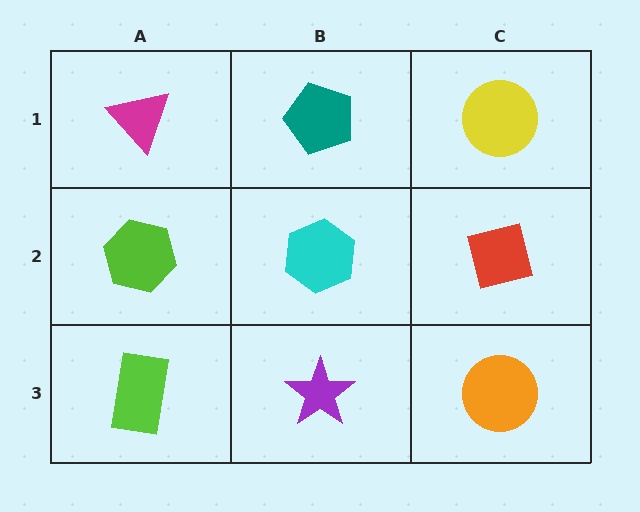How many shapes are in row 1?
3 shapes.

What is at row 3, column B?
A purple star.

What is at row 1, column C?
A yellow circle.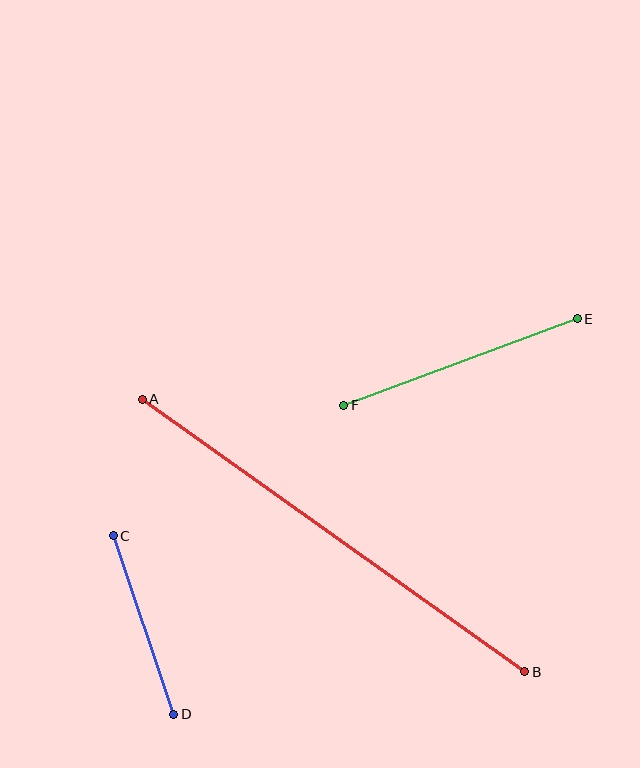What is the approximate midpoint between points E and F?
The midpoint is at approximately (460, 362) pixels.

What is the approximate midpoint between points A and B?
The midpoint is at approximately (333, 536) pixels.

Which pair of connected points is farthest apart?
Points A and B are farthest apart.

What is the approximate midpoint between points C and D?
The midpoint is at approximately (144, 625) pixels.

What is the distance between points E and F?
The distance is approximately 249 pixels.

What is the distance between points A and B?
The distance is approximately 469 pixels.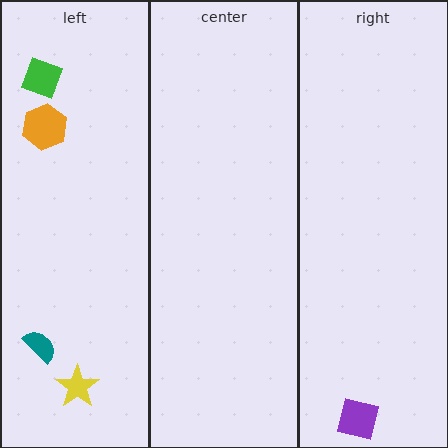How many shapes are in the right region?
1.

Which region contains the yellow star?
The left region.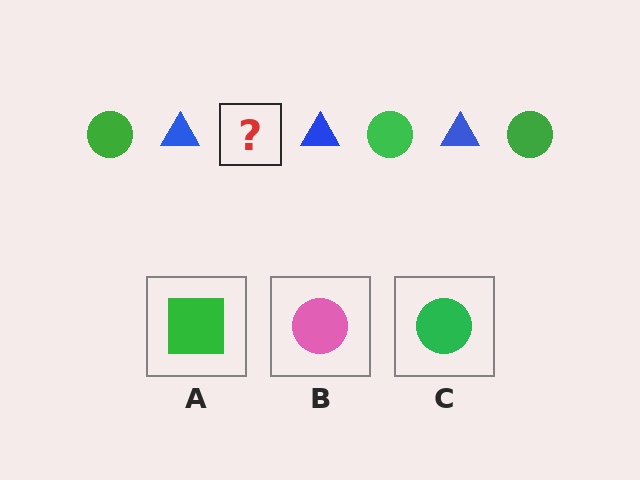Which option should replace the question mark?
Option C.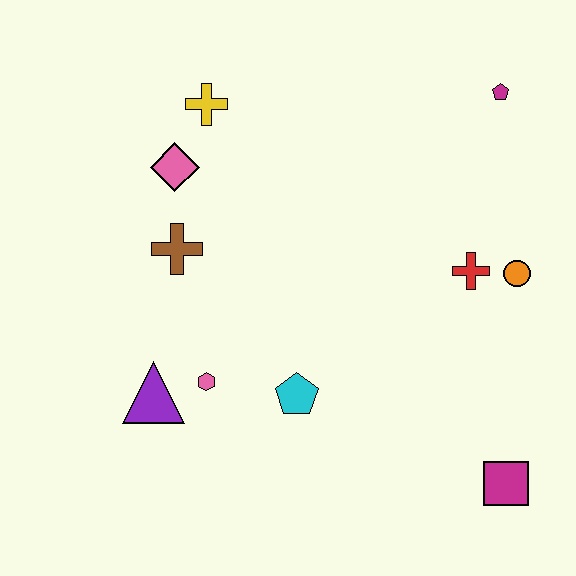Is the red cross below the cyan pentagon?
No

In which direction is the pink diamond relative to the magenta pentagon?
The pink diamond is to the left of the magenta pentagon.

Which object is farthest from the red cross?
The purple triangle is farthest from the red cross.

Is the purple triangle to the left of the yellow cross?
Yes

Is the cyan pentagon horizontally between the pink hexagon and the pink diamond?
No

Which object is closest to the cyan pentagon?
The pink hexagon is closest to the cyan pentagon.